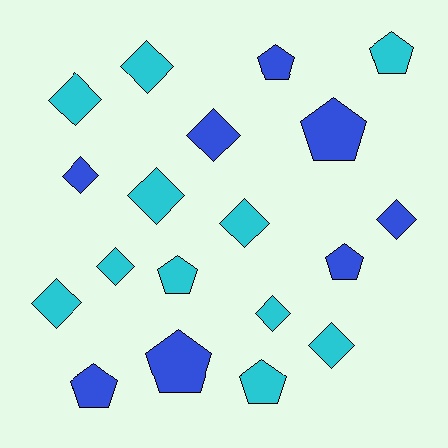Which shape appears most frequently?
Diamond, with 11 objects.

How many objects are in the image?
There are 19 objects.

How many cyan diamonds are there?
There are 8 cyan diamonds.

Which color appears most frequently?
Cyan, with 11 objects.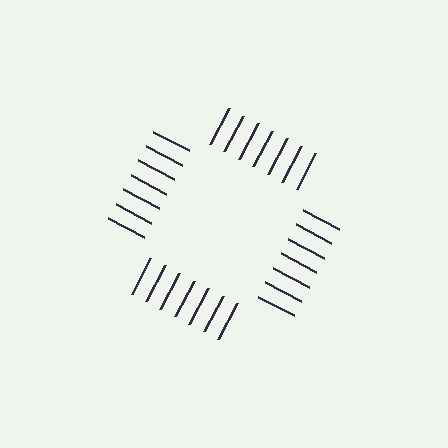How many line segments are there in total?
28 — 7 along each of the 4 edges.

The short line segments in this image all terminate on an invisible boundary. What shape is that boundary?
An illusory square — the line segments terminate on its edges but no continuous stroke is drawn.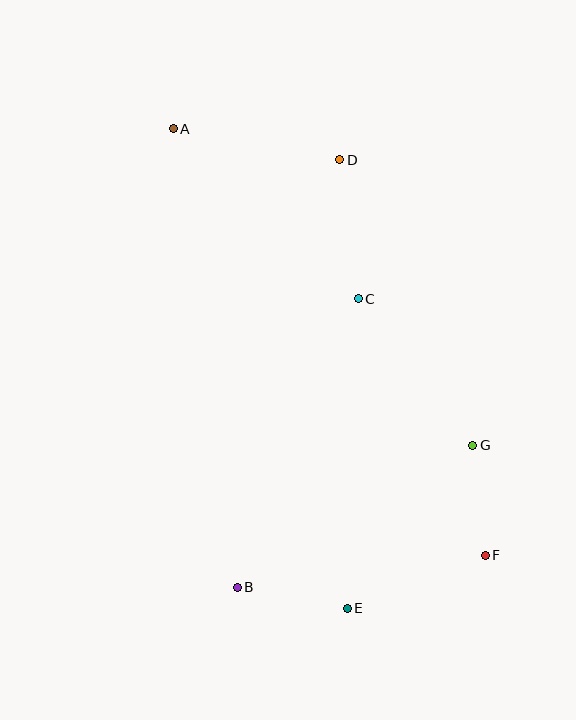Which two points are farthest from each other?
Points A and F are farthest from each other.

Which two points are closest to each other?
Points F and G are closest to each other.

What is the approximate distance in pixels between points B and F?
The distance between B and F is approximately 250 pixels.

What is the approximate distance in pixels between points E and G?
The distance between E and G is approximately 206 pixels.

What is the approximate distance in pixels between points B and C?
The distance between B and C is approximately 313 pixels.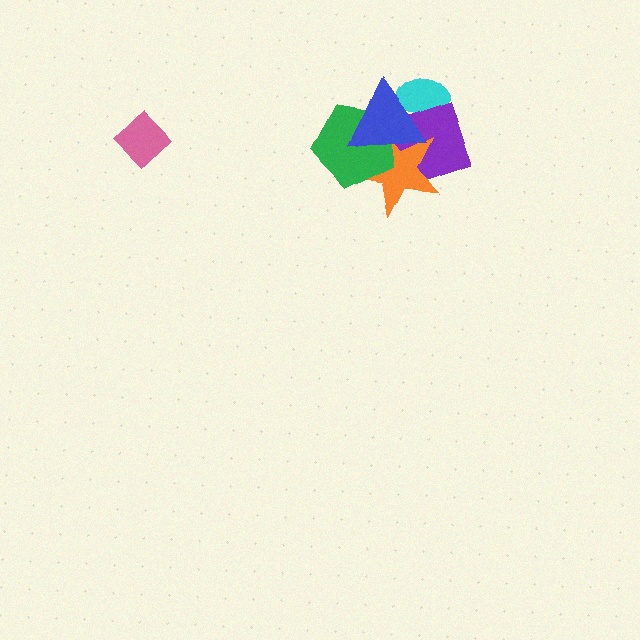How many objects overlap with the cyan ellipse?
2 objects overlap with the cyan ellipse.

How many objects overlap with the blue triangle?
4 objects overlap with the blue triangle.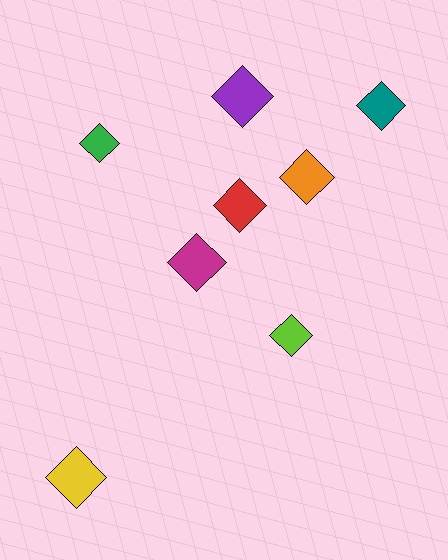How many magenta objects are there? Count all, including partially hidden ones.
There is 1 magenta object.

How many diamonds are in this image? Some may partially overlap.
There are 8 diamonds.